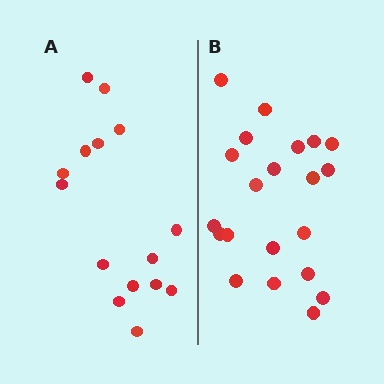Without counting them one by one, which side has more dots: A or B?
Region B (the right region) has more dots.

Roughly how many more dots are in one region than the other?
Region B has about 6 more dots than region A.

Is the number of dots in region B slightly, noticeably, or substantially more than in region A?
Region B has noticeably more, but not dramatically so. The ratio is roughly 1.4 to 1.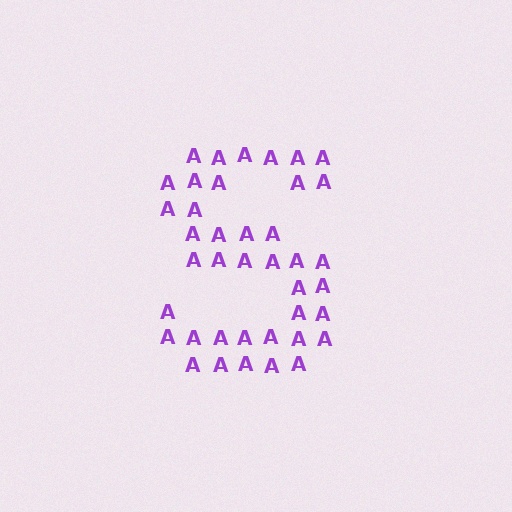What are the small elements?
The small elements are letter A's.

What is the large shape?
The large shape is the letter S.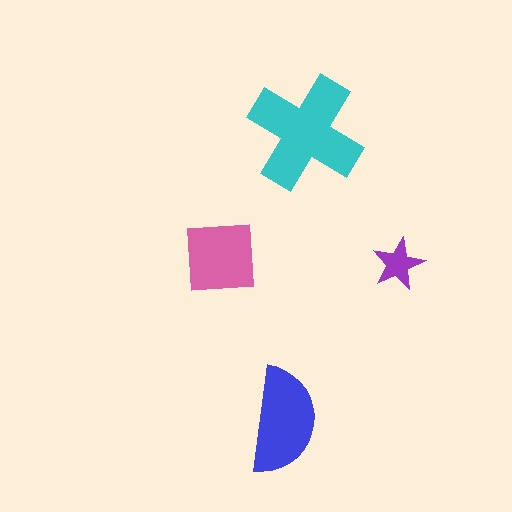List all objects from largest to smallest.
The cyan cross, the blue semicircle, the pink square, the purple star.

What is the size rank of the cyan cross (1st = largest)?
1st.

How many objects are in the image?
There are 4 objects in the image.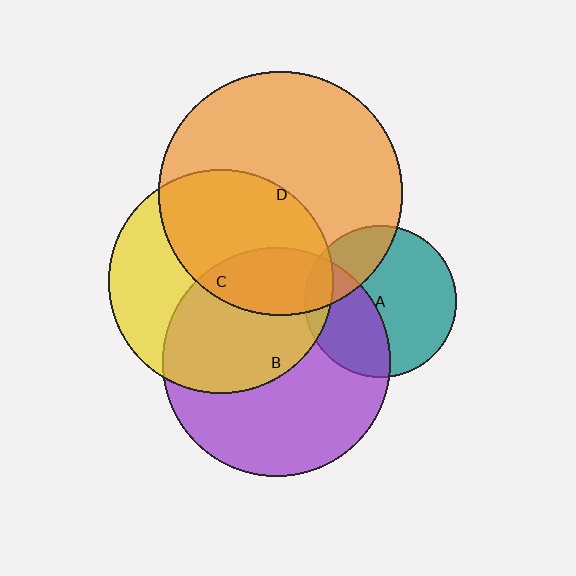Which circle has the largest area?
Circle D (orange).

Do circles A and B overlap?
Yes.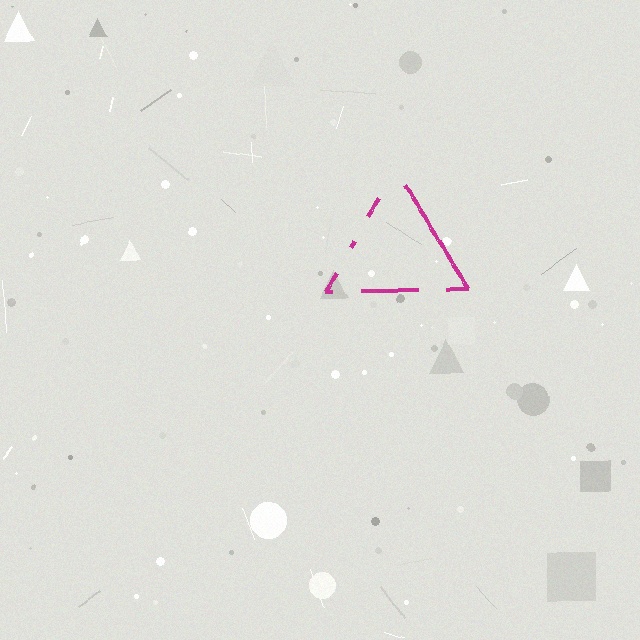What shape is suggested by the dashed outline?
The dashed outline suggests a triangle.